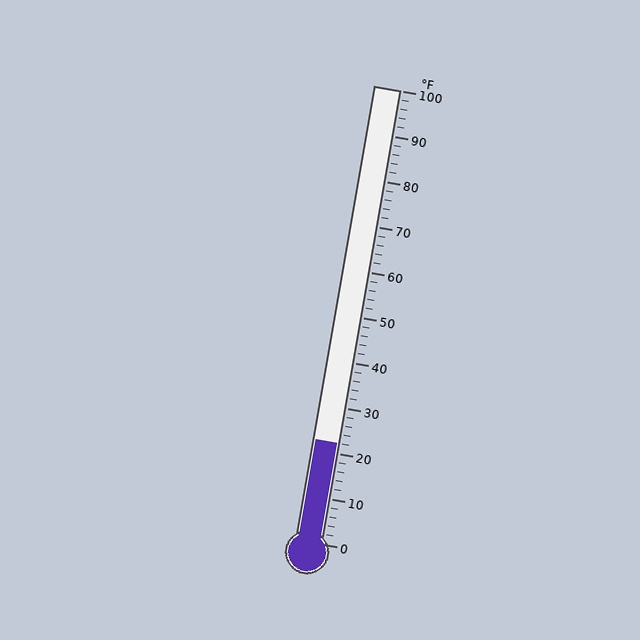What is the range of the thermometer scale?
The thermometer scale ranges from 0°F to 100°F.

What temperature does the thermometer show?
The thermometer shows approximately 22°F.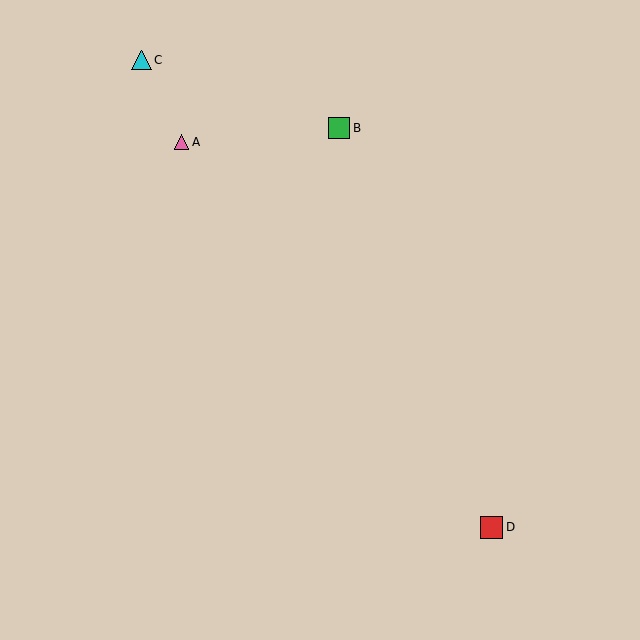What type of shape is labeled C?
Shape C is a cyan triangle.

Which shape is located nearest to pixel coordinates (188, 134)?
The pink triangle (labeled A) at (181, 142) is nearest to that location.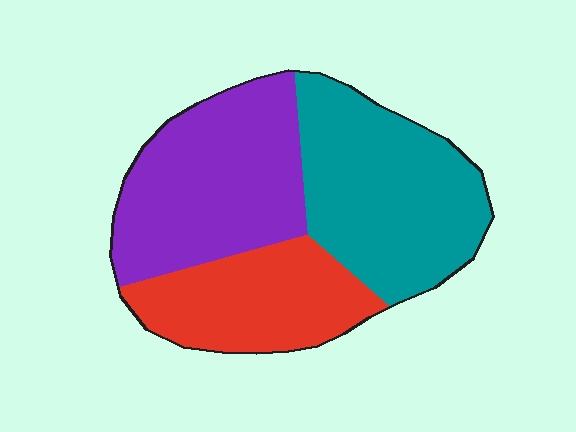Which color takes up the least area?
Red, at roughly 25%.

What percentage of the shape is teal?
Teal covers around 40% of the shape.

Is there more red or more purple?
Purple.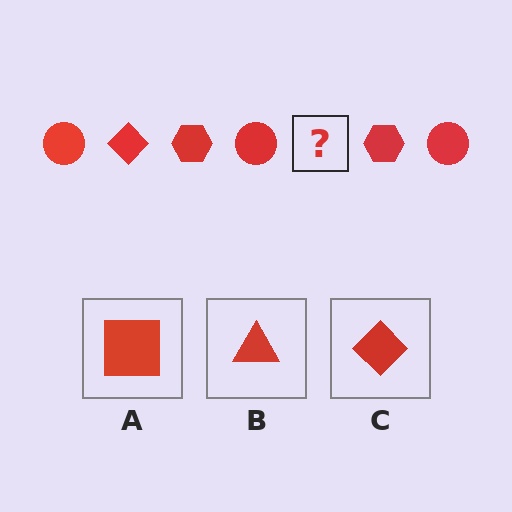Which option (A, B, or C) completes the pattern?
C.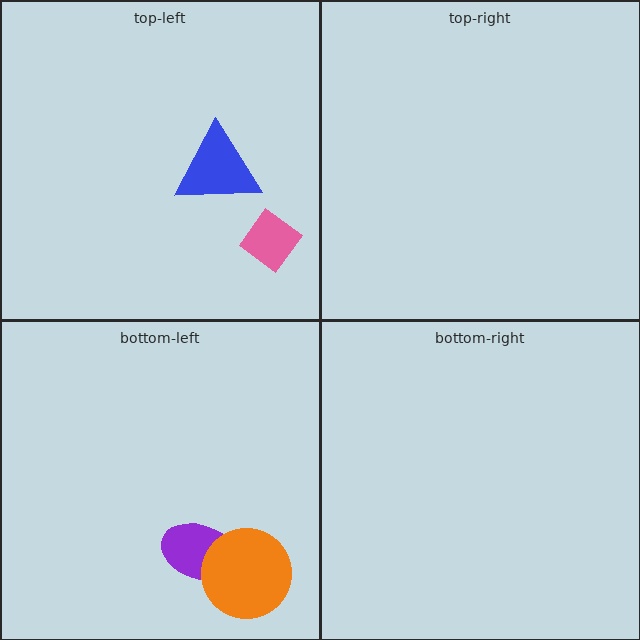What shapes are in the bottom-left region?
The purple ellipse, the orange circle.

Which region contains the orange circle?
The bottom-left region.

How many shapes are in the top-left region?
2.